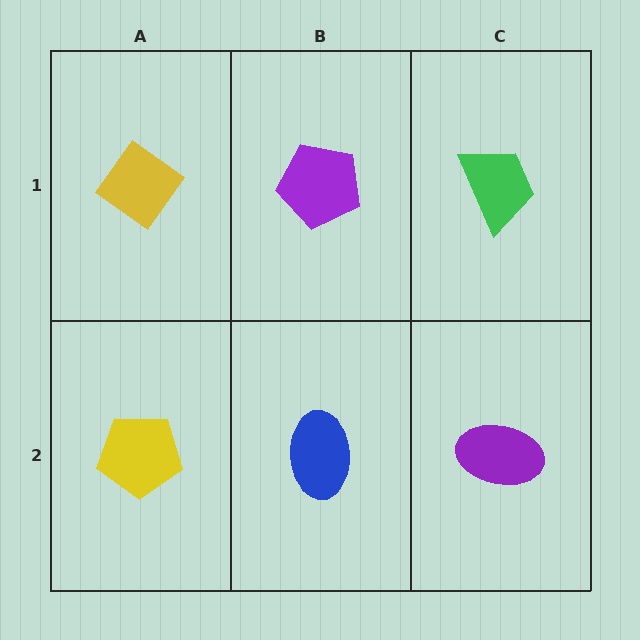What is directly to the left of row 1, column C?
A purple pentagon.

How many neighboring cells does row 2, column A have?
2.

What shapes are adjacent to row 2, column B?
A purple pentagon (row 1, column B), a yellow pentagon (row 2, column A), a purple ellipse (row 2, column C).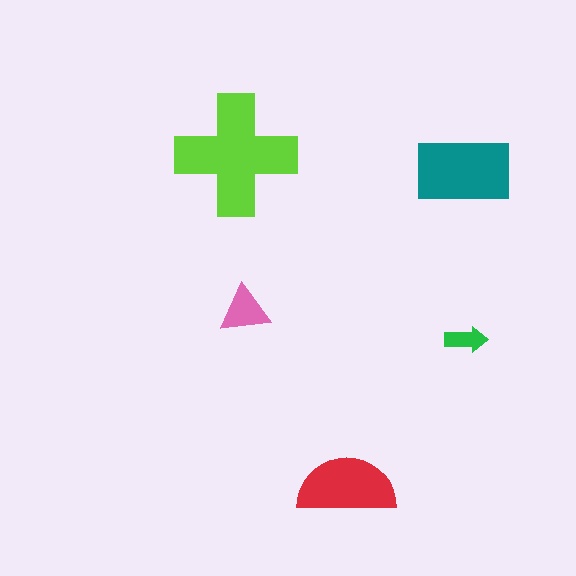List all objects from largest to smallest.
The lime cross, the teal rectangle, the red semicircle, the pink triangle, the green arrow.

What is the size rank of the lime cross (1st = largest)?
1st.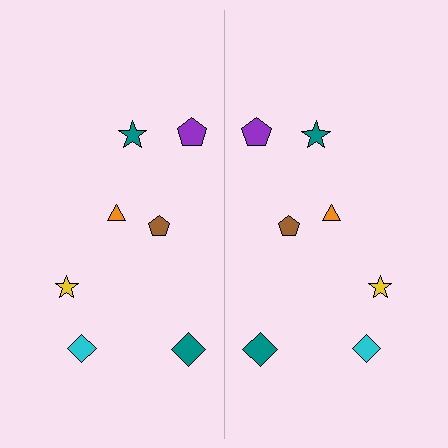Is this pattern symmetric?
Yes, this pattern has bilateral (reflection) symmetry.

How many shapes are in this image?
There are 14 shapes in this image.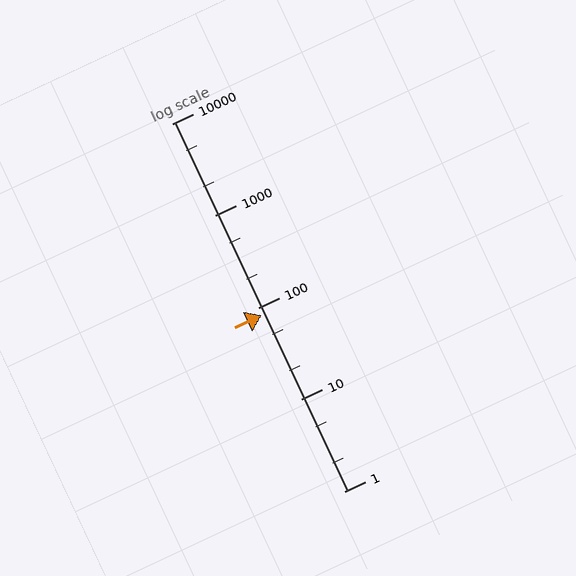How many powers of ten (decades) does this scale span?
The scale spans 4 decades, from 1 to 10000.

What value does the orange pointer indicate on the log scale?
The pointer indicates approximately 82.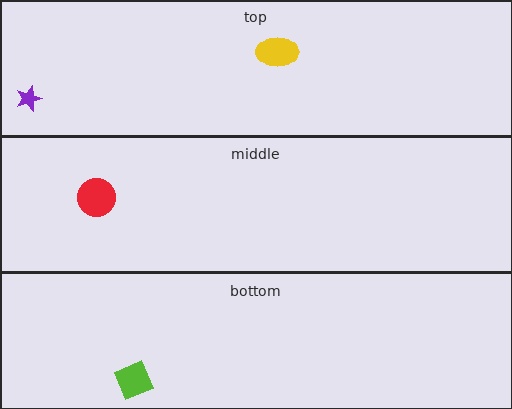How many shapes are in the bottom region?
1.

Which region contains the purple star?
The top region.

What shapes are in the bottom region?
The lime square.